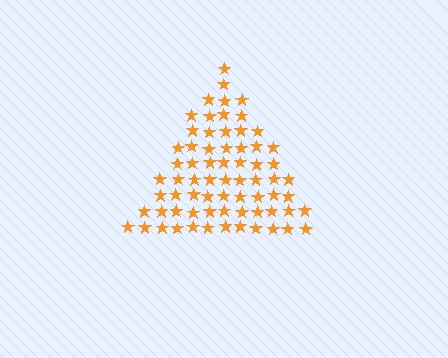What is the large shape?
The large shape is a triangle.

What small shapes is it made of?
It is made of small stars.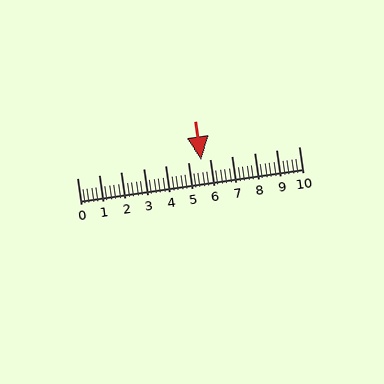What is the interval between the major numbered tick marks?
The major tick marks are spaced 1 units apart.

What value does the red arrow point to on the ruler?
The red arrow points to approximately 5.6.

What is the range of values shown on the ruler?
The ruler shows values from 0 to 10.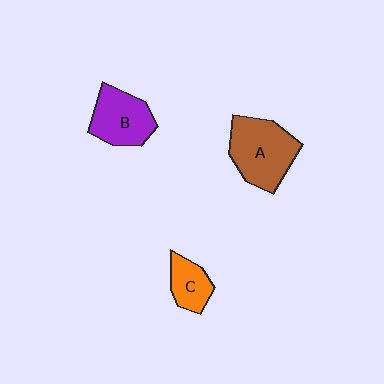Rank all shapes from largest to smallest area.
From largest to smallest: A (brown), B (purple), C (orange).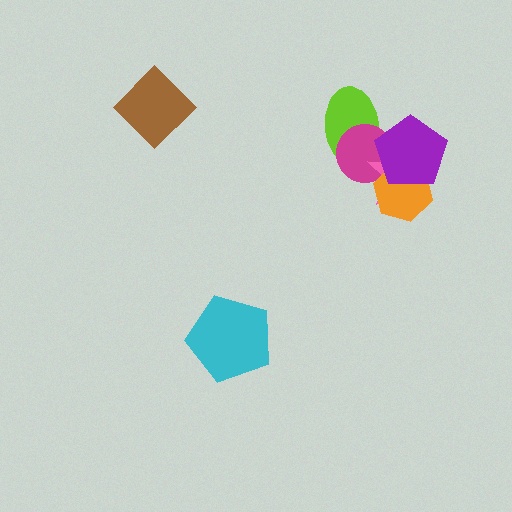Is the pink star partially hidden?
Yes, it is partially covered by another shape.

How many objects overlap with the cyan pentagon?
0 objects overlap with the cyan pentagon.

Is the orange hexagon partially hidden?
Yes, it is partially covered by another shape.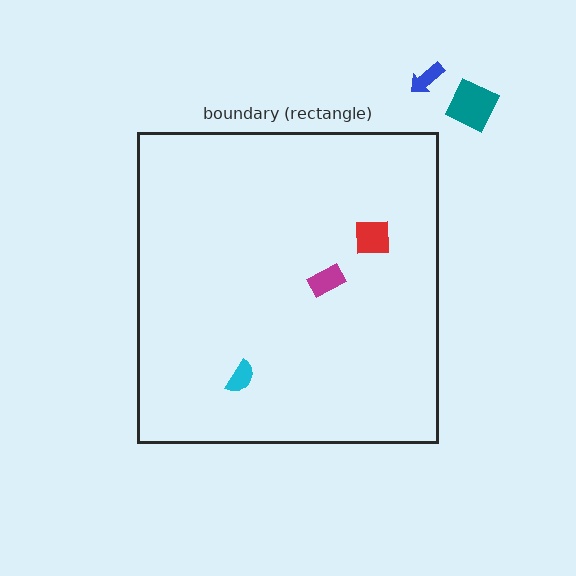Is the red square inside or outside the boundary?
Inside.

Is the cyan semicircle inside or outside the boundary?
Inside.